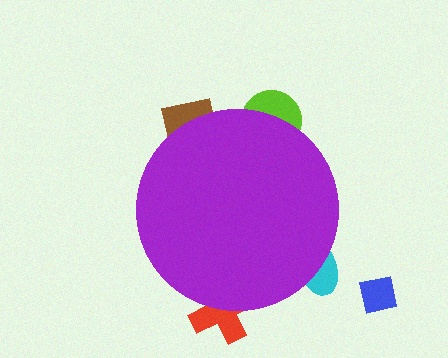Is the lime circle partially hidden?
Yes, the lime circle is partially hidden behind the purple circle.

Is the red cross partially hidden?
Yes, the red cross is partially hidden behind the purple circle.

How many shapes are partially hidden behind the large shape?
4 shapes are partially hidden.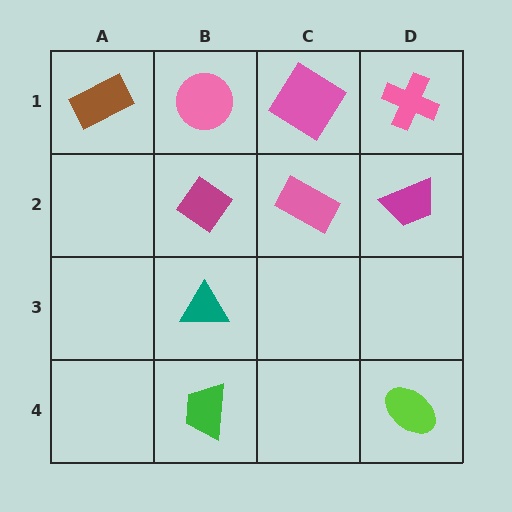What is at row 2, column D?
A magenta trapezoid.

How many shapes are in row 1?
4 shapes.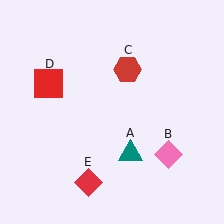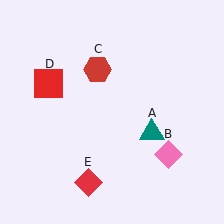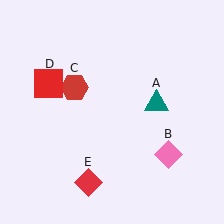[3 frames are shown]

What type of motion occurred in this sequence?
The teal triangle (object A), red hexagon (object C) rotated counterclockwise around the center of the scene.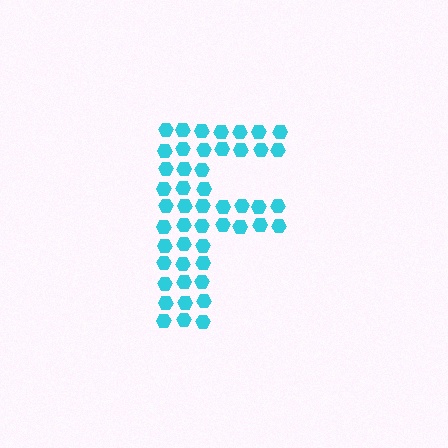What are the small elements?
The small elements are hexagons.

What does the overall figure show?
The overall figure shows the letter F.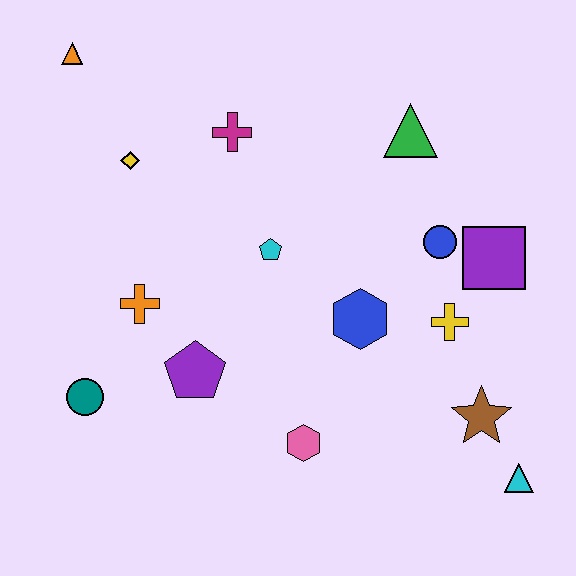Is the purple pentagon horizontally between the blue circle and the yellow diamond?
Yes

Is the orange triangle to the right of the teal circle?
No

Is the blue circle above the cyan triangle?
Yes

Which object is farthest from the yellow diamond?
The cyan triangle is farthest from the yellow diamond.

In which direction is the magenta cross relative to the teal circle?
The magenta cross is above the teal circle.